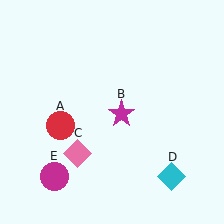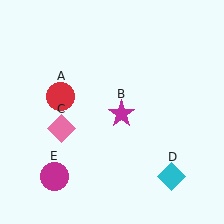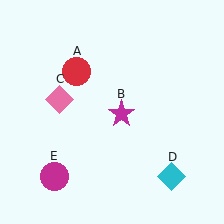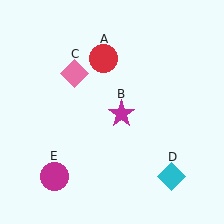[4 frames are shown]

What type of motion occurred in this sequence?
The red circle (object A), pink diamond (object C) rotated clockwise around the center of the scene.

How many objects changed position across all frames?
2 objects changed position: red circle (object A), pink diamond (object C).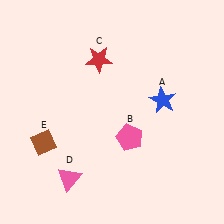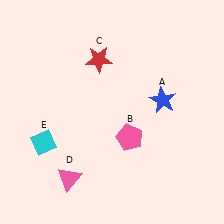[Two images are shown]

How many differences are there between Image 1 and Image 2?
There is 1 difference between the two images.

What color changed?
The diamond (E) changed from brown in Image 1 to cyan in Image 2.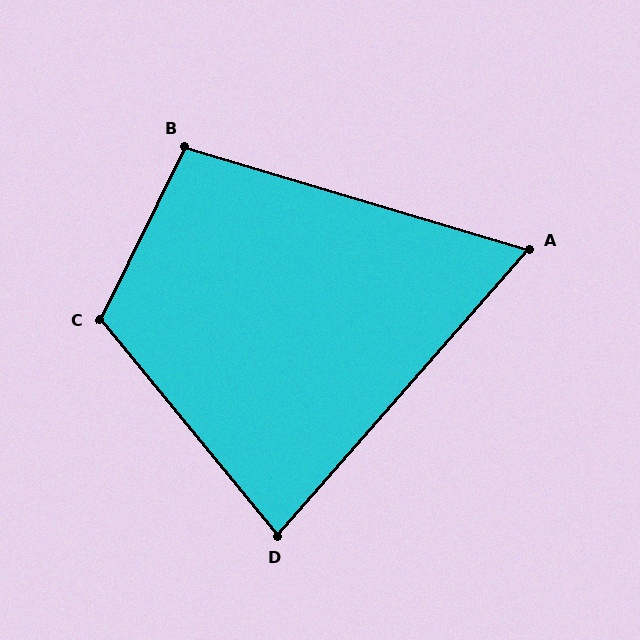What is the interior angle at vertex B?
Approximately 99 degrees (obtuse).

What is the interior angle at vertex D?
Approximately 81 degrees (acute).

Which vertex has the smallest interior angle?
A, at approximately 65 degrees.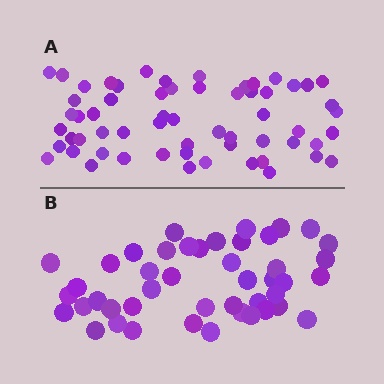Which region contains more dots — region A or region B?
Region A (the top region) has more dots.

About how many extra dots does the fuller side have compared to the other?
Region A has approximately 15 more dots than region B.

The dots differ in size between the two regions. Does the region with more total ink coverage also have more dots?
No. Region B has more total ink coverage because its dots are larger, but region A actually contains more individual dots. Total area can be misleading — the number of items is what matters here.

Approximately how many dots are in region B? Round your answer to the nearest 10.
About 40 dots. (The exact count is 45, which rounds to 40.)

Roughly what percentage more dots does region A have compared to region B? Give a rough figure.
About 35% more.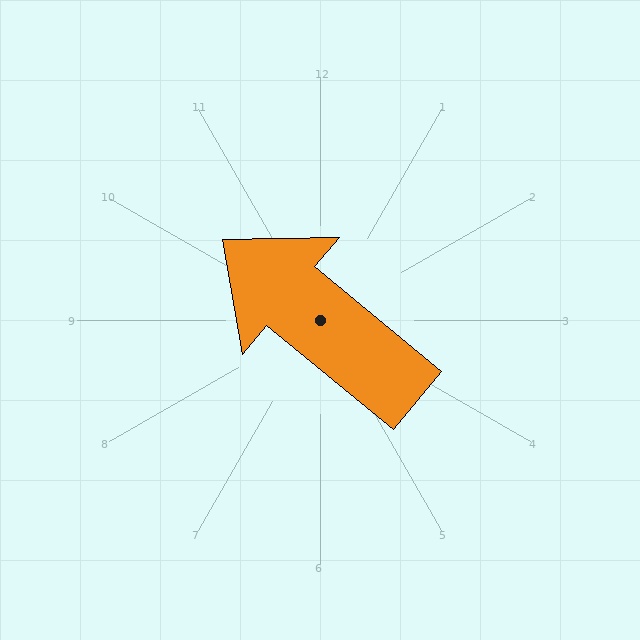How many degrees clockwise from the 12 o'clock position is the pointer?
Approximately 310 degrees.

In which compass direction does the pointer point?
Northwest.